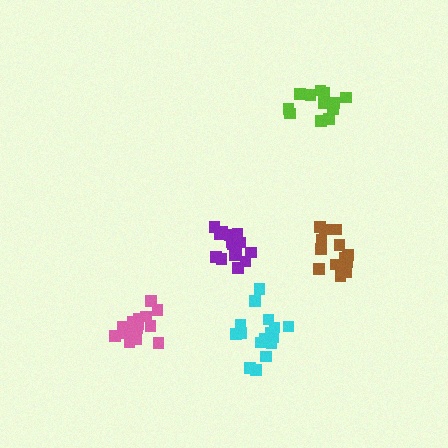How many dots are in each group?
Group 1: 17 dots, Group 2: 14 dots, Group 3: 13 dots, Group 4: 15 dots, Group 5: 17 dots (76 total).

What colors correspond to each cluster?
The clusters are colored: pink, lime, brown, purple, cyan.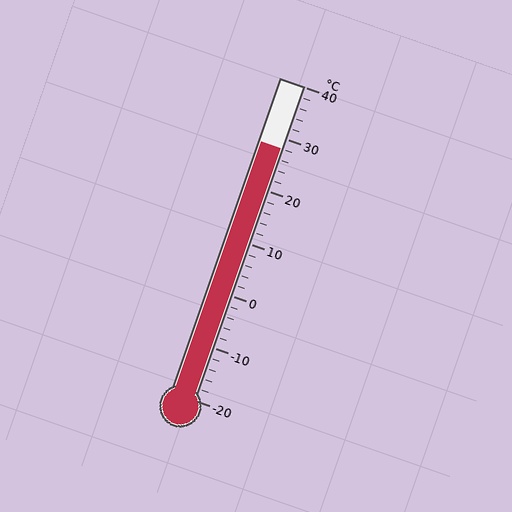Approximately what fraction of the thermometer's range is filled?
The thermometer is filled to approximately 80% of its range.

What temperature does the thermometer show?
The thermometer shows approximately 28°C.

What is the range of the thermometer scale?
The thermometer scale ranges from -20°C to 40°C.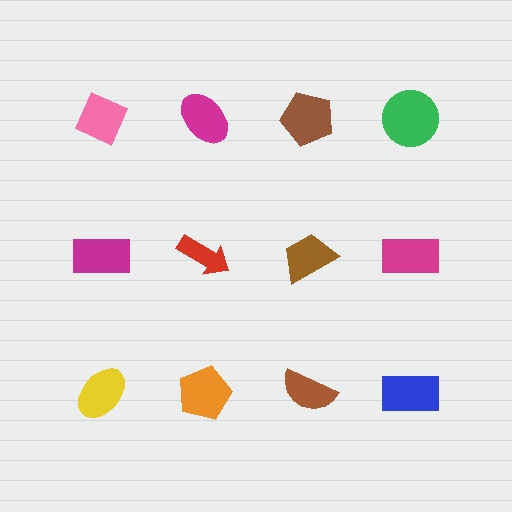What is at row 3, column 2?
An orange pentagon.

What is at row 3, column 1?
A yellow ellipse.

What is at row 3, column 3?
A brown semicircle.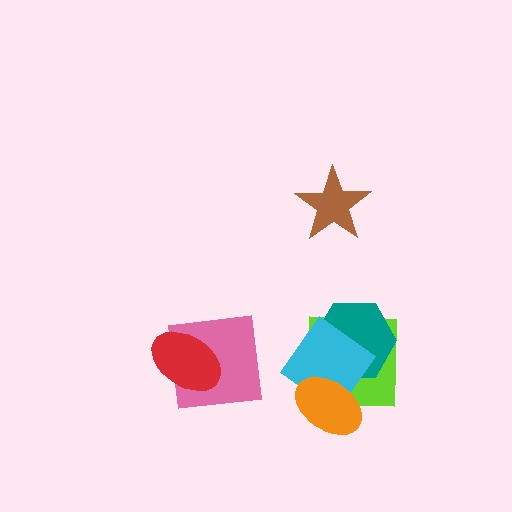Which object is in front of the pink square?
The red ellipse is in front of the pink square.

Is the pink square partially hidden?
Yes, it is partially covered by another shape.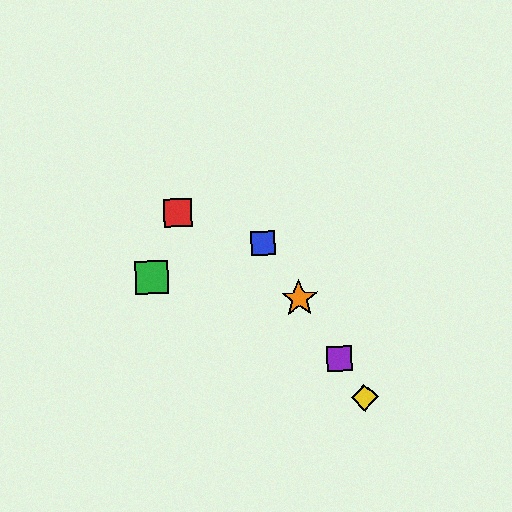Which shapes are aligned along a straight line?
The blue square, the yellow diamond, the purple square, the orange star are aligned along a straight line.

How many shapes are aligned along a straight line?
4 shapes (the blue square, the yellow diamond, the purple square, the orange star) are aligned along a straight line.